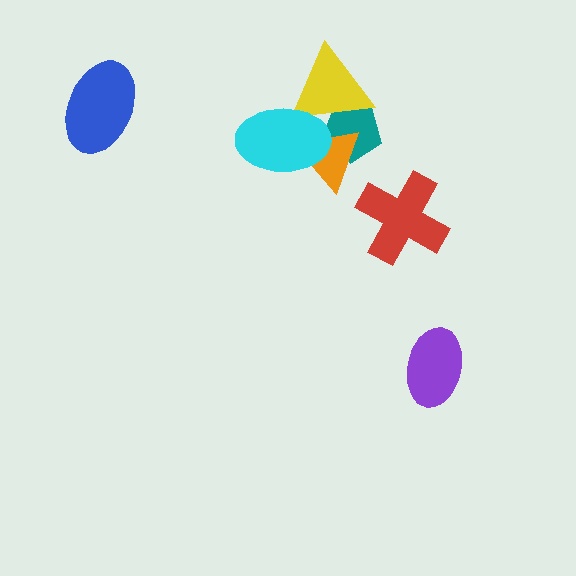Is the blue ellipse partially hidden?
No, no other shape covers it.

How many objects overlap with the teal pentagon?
3 objects overlap with the teal pentagon.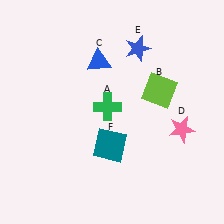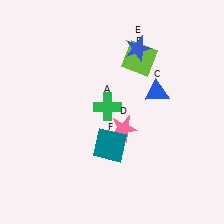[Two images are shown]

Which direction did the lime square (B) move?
The lime square (B) moved up.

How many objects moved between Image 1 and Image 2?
3 objects moved between the two images.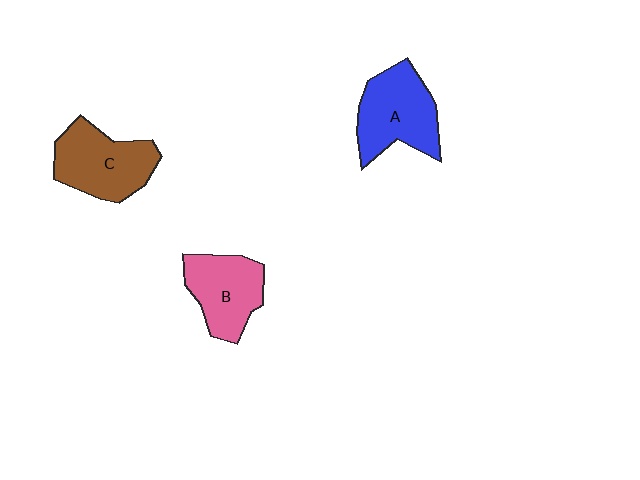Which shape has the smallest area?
Shape B (pink).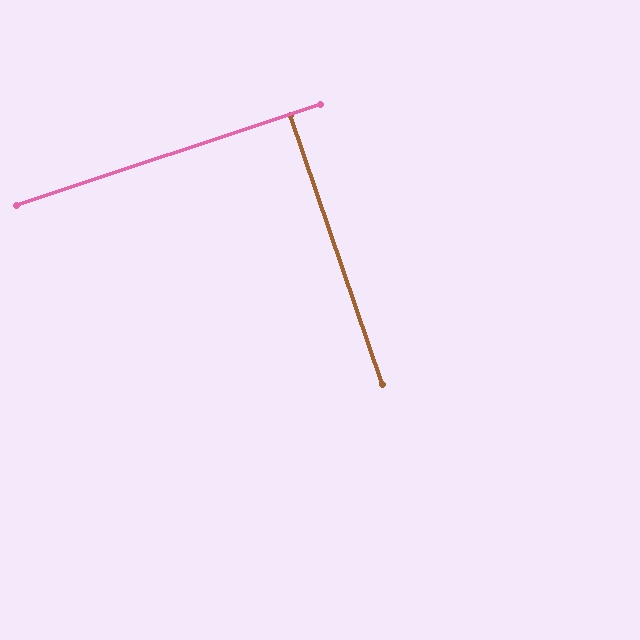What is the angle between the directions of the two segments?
Approximately 89 degrees.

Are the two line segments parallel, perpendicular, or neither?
Perpendicular — they meet at approximately 89°.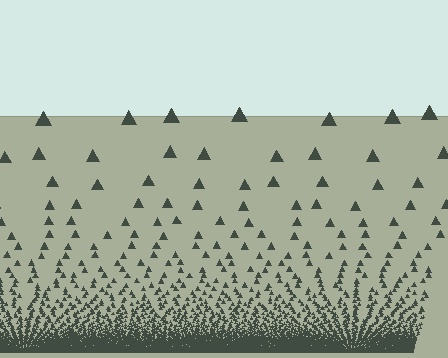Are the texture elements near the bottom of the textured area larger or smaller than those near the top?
Smaller. The gradient is inverted — elements near the bottom are smaller and denser.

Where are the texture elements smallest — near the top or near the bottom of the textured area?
Near the bottom.